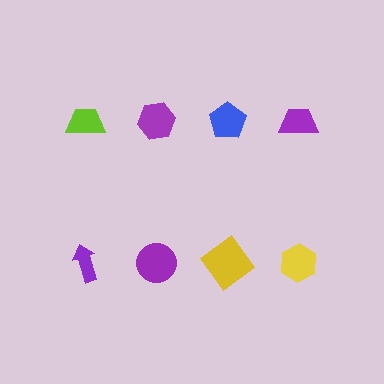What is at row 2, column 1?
A purple arrow.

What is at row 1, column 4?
A purple trapezoid.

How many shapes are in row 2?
4 shapes.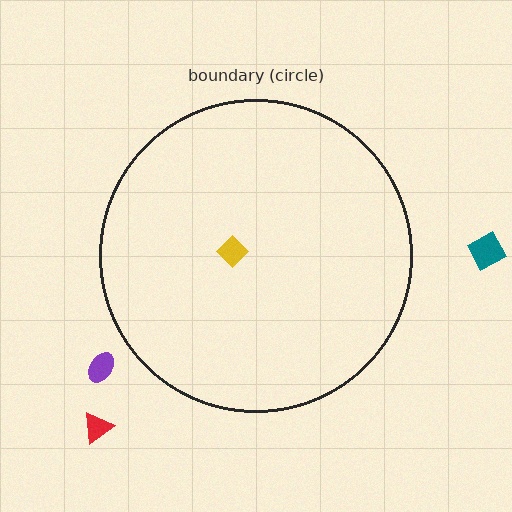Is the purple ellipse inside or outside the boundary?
Outside.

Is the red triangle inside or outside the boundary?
Outside.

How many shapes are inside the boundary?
1 inside, 3 outside.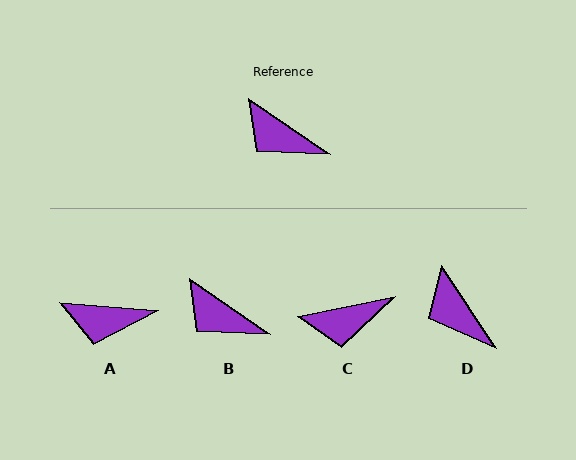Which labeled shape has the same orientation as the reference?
B.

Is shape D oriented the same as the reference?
No, it is off by about 22 degrees.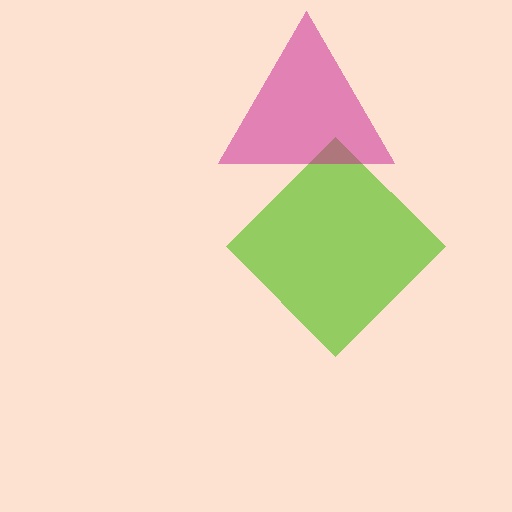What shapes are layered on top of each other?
The layered shapes are: a lime diamond, a magenta triangle.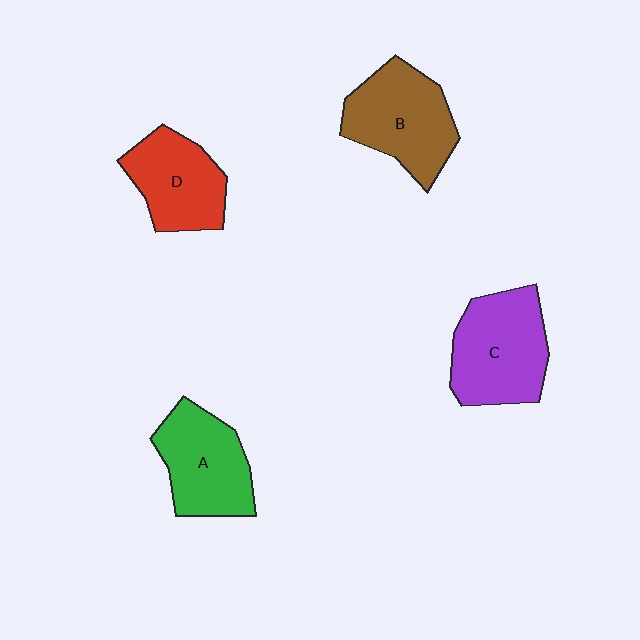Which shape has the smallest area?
Shape D (red).